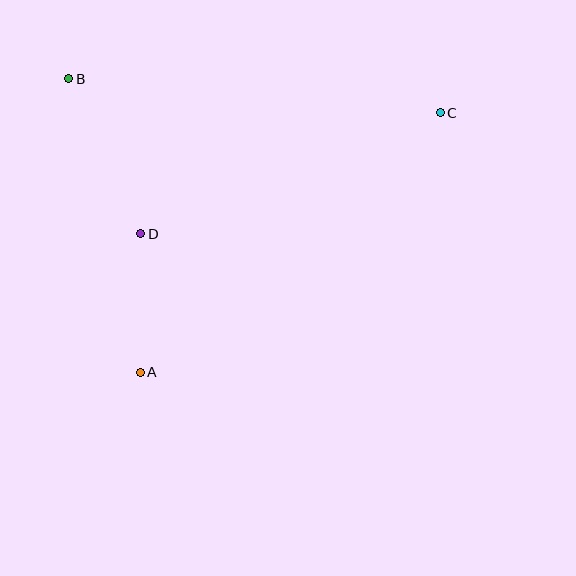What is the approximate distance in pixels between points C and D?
The distance between C and D is approximately 323 pixels.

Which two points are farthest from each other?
Points A and C are farthest from each other.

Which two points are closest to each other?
Points A and D are closest to each other.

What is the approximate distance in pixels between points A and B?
The distance between A and B is approximately 302 pixels.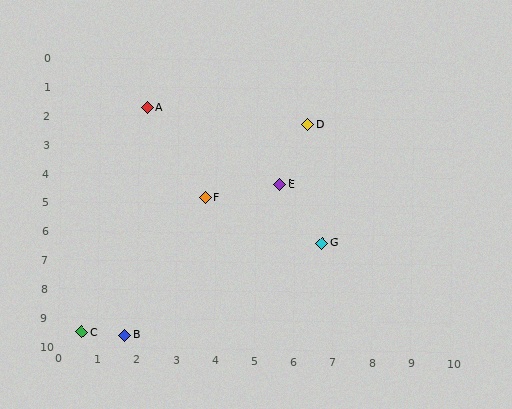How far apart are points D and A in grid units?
Points D and A are about 4.1 grid units apart.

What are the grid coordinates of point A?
Point A is at approximately (2.2, 1.7).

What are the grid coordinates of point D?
Point D is at approximately (6.3, 2.2).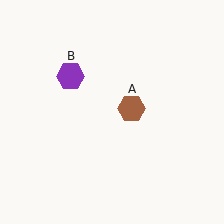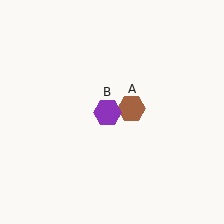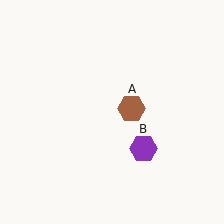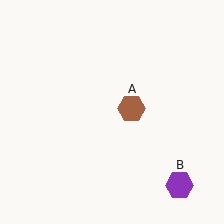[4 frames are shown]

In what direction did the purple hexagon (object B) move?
The purple hexagon (object B) moved down and to the right.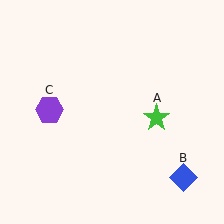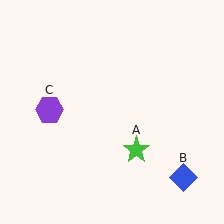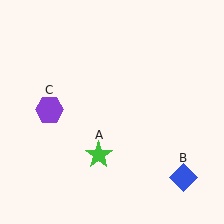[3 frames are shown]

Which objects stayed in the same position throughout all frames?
Blue diamond (object B) and purple hexagon (object C) remained stationary.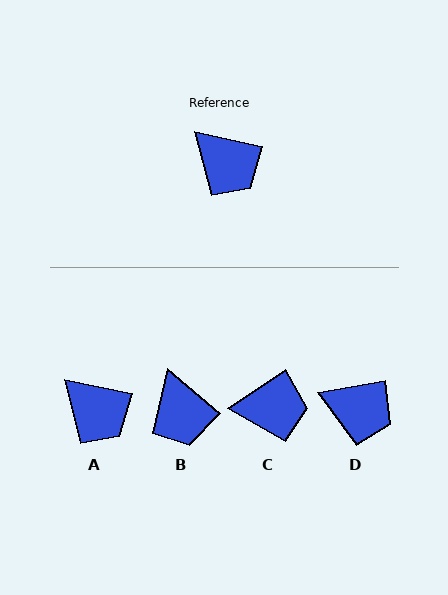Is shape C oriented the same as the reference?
No, it is off by about 46 degrees.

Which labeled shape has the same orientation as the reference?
A.